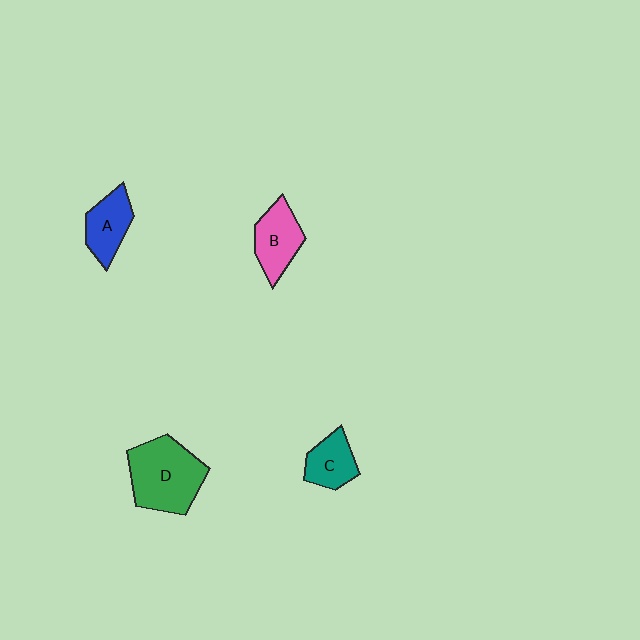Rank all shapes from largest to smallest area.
From largest to smallest: D (green), B (pink), A (blue), C (teal).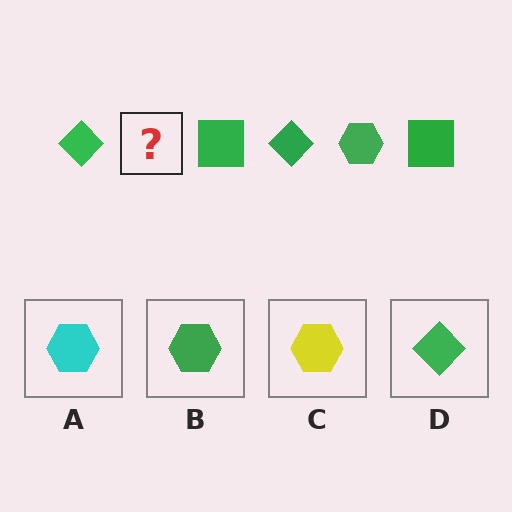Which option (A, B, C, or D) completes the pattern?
B.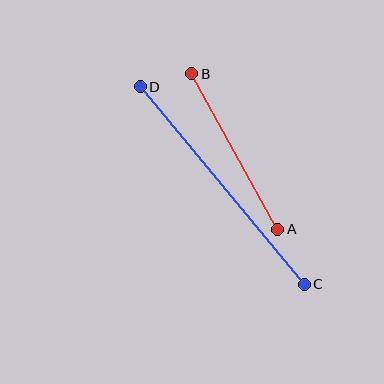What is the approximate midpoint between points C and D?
The midpoint is at approximately (222, 186) pixels.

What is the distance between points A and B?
The distance is approximately 178 pixels.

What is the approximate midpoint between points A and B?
The midpoint is at approximately (235, 151) pixels.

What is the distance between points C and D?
The distance is approximately 257 pixels.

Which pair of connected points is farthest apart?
Points C and D are farthest apart.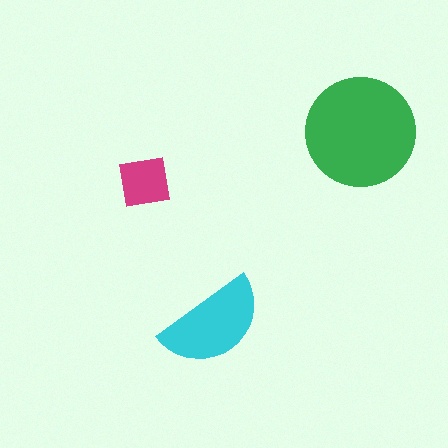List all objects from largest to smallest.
The green circle, the cyan semicircle, the magenta square.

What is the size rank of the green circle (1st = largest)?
1st.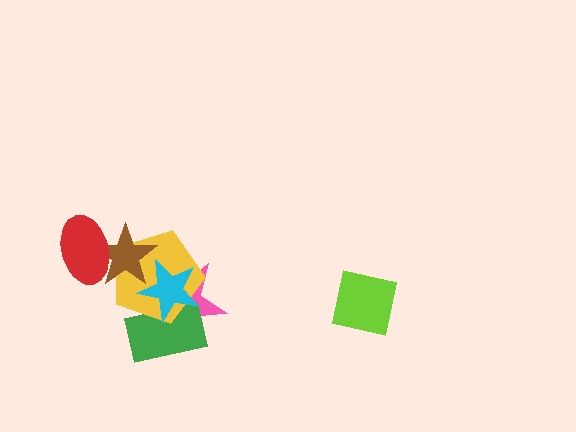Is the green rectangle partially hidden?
Yes, it is partially covered by another shape.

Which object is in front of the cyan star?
The brown star is in front of the cyan star.